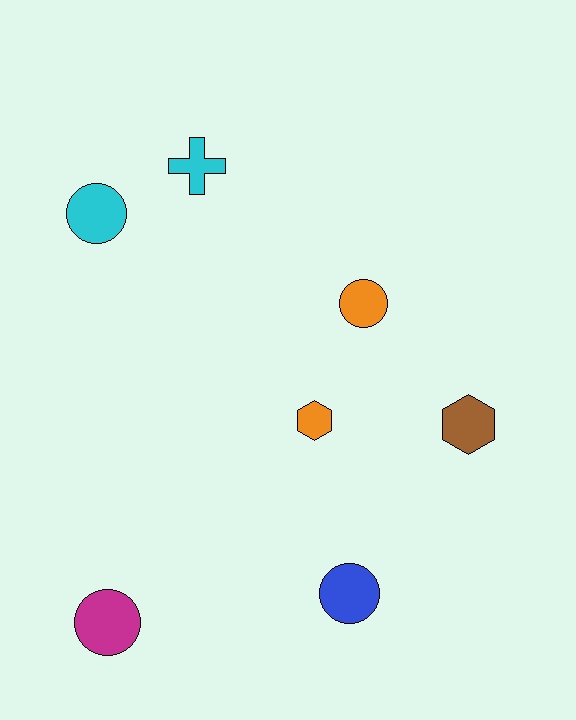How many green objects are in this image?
There are no green objects.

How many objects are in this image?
There are 7 objects.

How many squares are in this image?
There are no squares.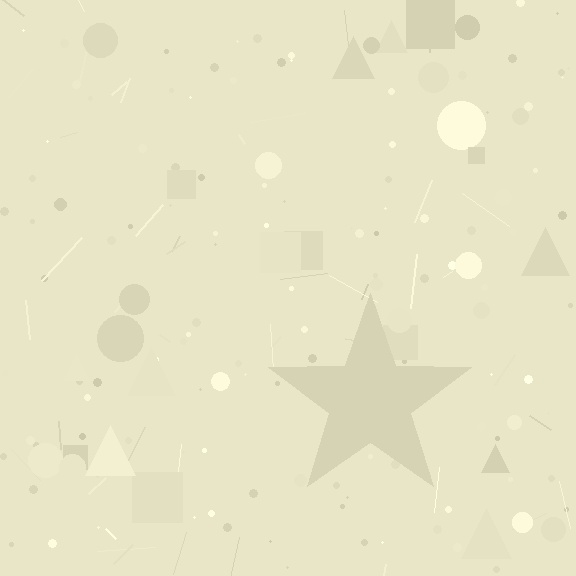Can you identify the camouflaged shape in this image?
The camouflaged shape is a star.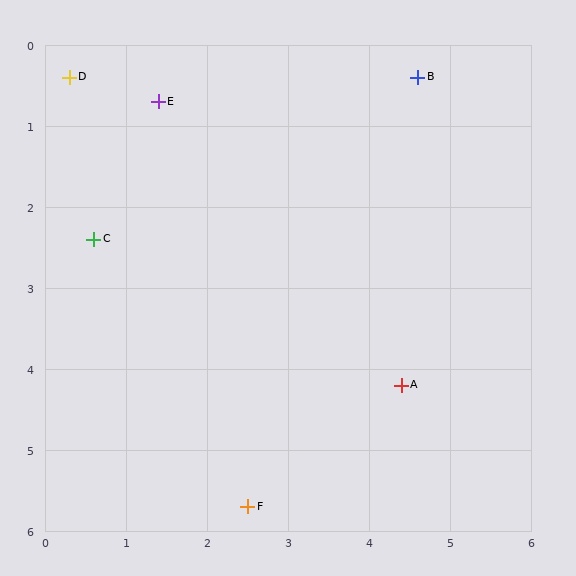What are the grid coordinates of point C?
Point C is at approximately (0.6, 2.4).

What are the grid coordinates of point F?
Point F is at approximately (2.5, 5.7).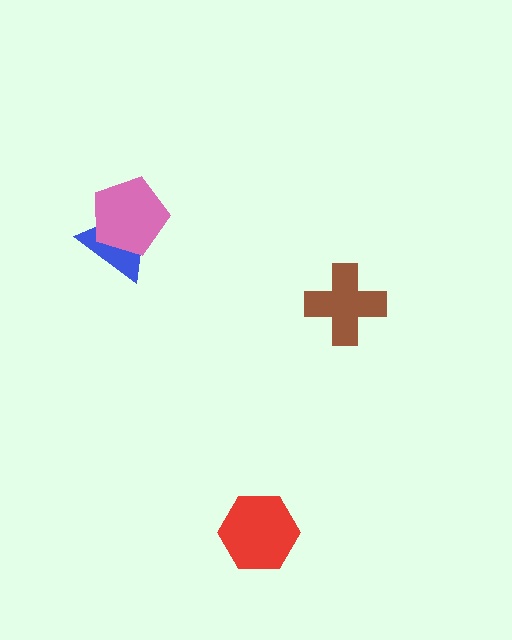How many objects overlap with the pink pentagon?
1 object overlaps with the pink pentagon.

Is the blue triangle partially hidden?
Yes, it is partially covered by another shape.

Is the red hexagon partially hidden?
No, no other shape covers it.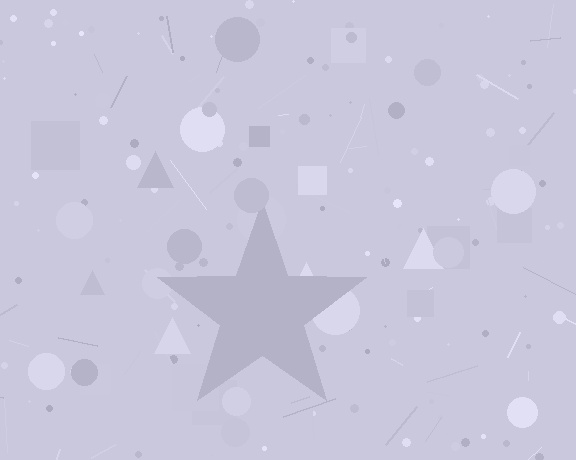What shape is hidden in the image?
A star is hidden in the image.